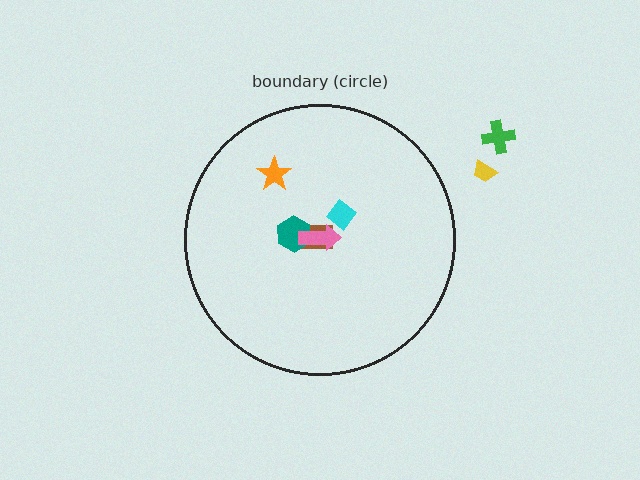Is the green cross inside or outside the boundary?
Outside.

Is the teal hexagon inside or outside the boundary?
Inside.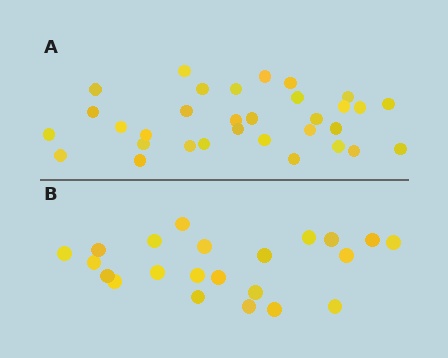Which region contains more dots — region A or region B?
Region A (the top region) has more dots.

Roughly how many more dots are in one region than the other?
Region A has roughly 10 or so more dots than region B.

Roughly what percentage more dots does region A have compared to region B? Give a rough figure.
About 45% more.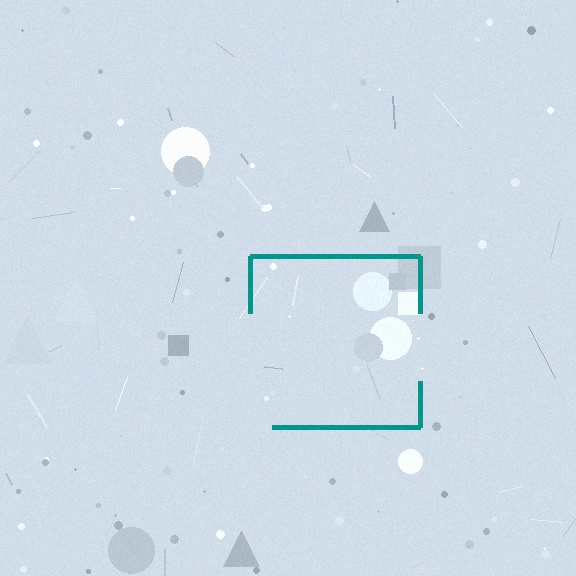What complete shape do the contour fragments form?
The contour fragments form a square.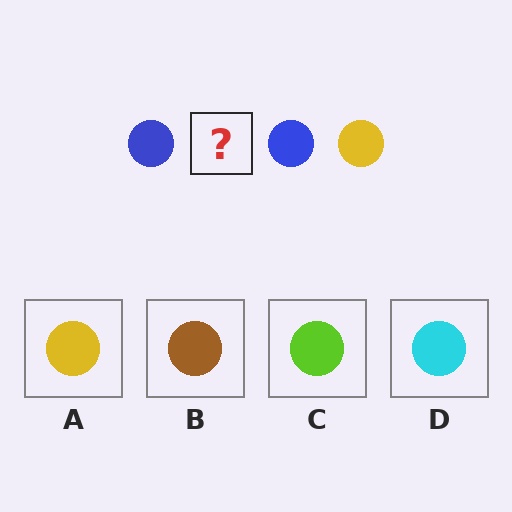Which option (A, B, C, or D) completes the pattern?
A.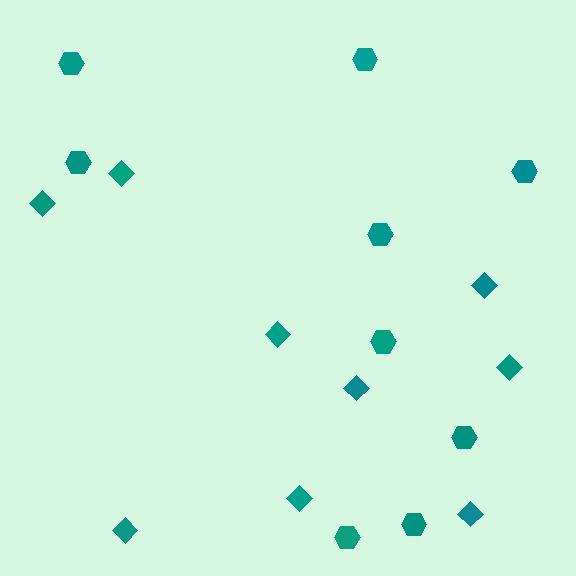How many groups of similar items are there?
There are 2 groups: one group of diamonds (9) and one group of hexagons (9).